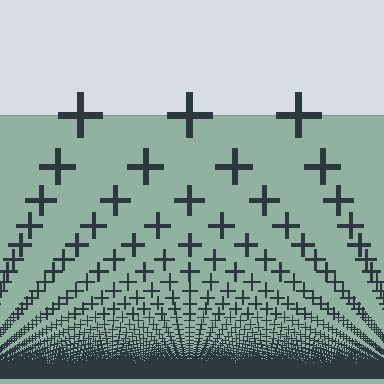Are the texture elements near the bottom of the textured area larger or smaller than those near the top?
Smaller. The gradient is inverted — elements near the bottom are smaller and denser.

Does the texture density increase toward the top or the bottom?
Density increases toward the bottom.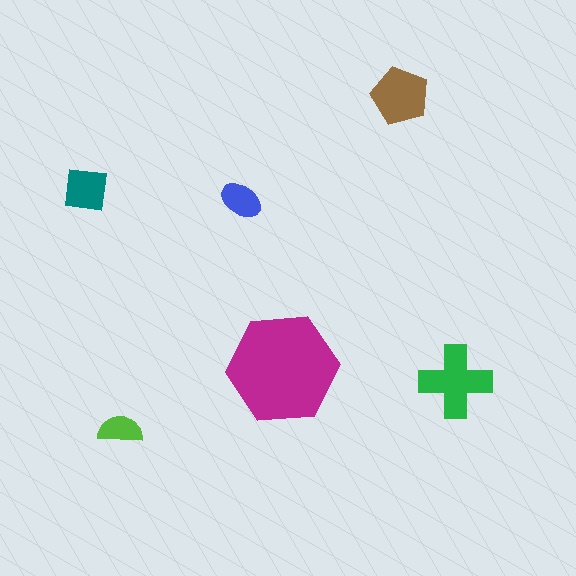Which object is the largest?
The magenta hexagon.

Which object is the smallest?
The lime semicircle.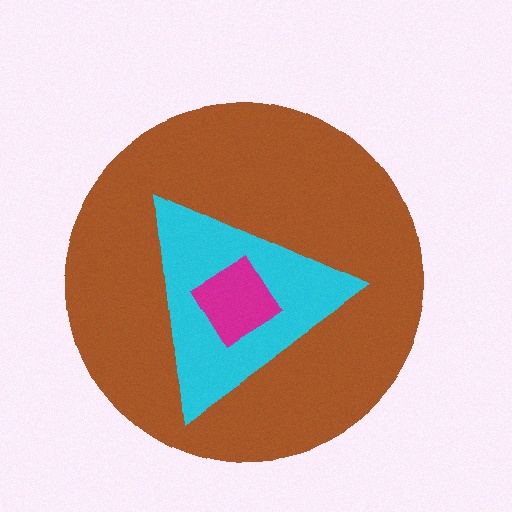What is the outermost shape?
The brown circle.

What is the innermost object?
The magenta diamond.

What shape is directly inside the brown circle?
The cyan triangle.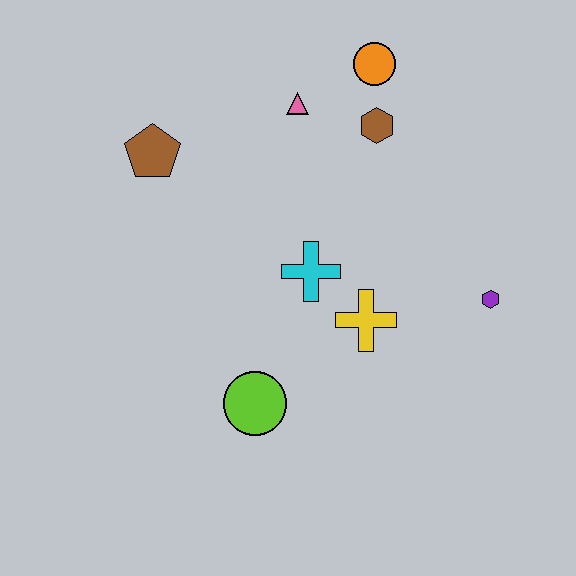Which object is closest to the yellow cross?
The cyan cross is closest to the yellow cross.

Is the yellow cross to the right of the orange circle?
No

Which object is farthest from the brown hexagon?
The lime circle is farthest from the brown hexagon.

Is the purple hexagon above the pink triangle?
No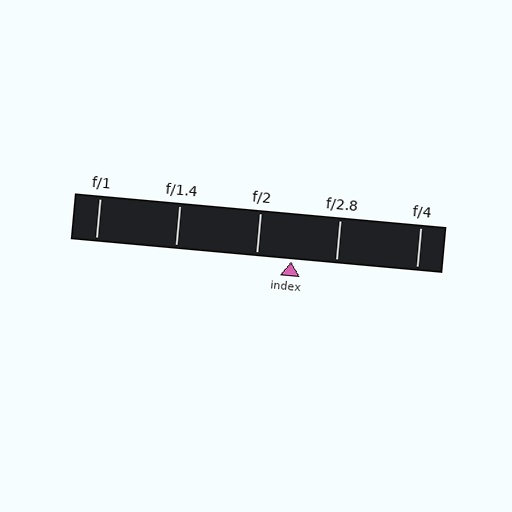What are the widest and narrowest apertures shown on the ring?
The widest aperture shown is f/1 and the narrowest is f/4.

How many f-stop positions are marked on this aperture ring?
There are 5 f-stop positions marked.